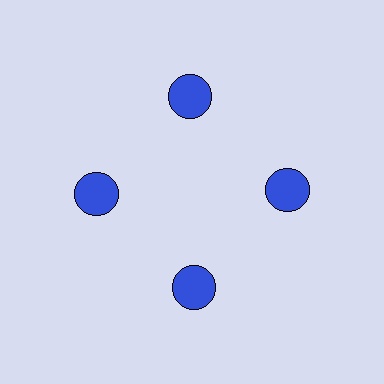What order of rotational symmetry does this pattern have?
This pattern has 4-fold rotational symmetry.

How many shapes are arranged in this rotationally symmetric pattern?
There are 4 shapes, arranged in 4 groups of 1.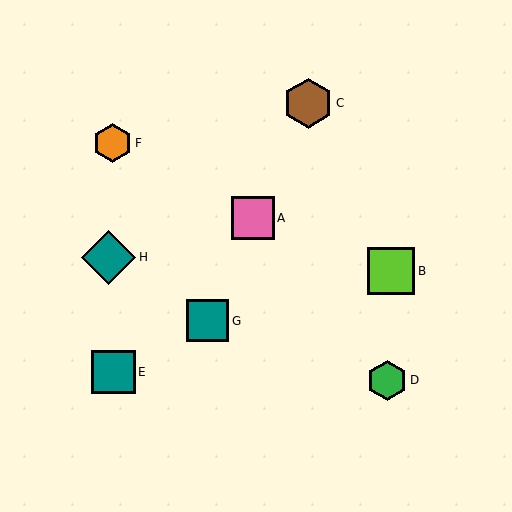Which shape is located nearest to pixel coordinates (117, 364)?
The teal square (labeled E) at (114, 372) is nearest to that location.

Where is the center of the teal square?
The center of the teal square is at (207, 321).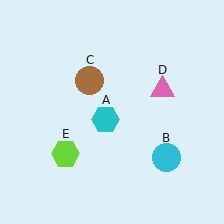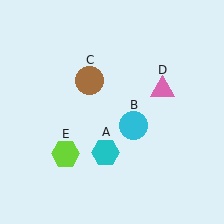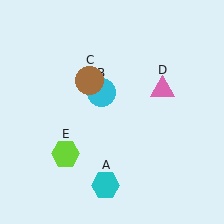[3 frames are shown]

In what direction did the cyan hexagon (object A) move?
The cyan hexagon (object A) moved down.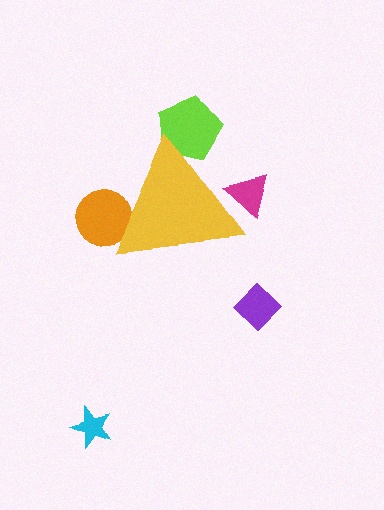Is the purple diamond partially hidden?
No, the purple diamond is fully visible.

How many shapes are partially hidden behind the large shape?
3 shapes are partially hidden.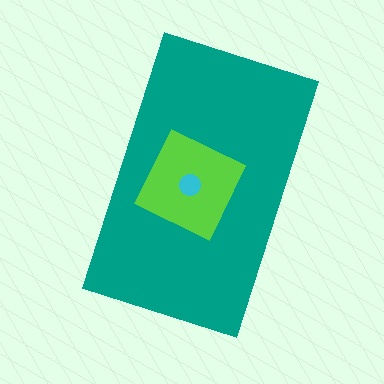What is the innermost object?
The cyan circle.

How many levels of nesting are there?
3.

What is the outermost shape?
The teal rectangle.